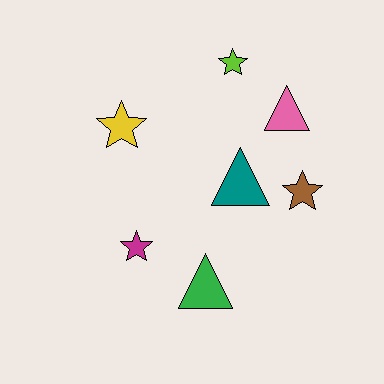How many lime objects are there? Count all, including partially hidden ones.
There is 1 lime object.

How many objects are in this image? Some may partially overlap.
There are 7 objects.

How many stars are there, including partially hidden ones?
There are 4 stars.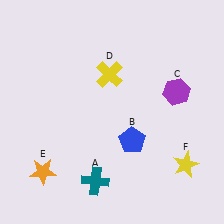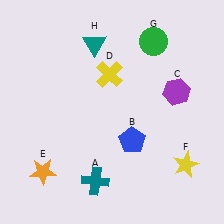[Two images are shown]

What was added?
A green circle (G), a teal triangle (H) were added in Image 2.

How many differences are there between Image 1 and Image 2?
There are 2 differences between the two images.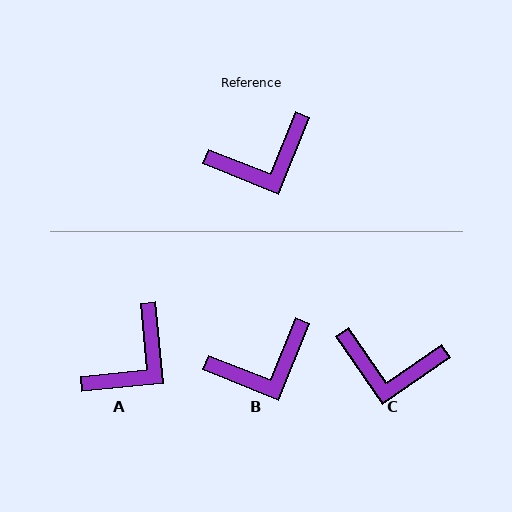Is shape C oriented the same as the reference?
No, it is off by about 34 degrees.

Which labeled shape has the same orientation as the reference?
B.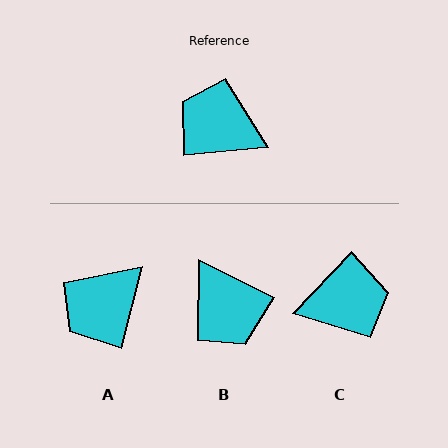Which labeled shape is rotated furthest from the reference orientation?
B, about 147 degrees away.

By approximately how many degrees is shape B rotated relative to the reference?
Approximately 147 degrees counter-clockwise.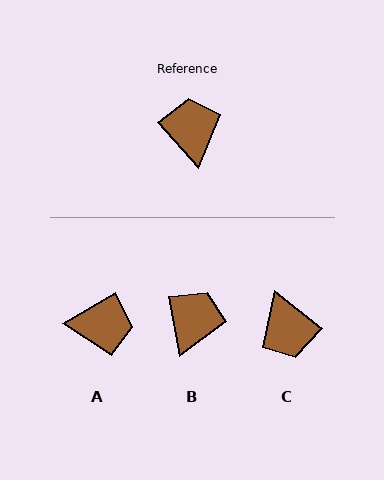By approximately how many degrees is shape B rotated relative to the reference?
Approximately 31 degrees clockwise.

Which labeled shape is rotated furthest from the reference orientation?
C, about 170 degrees away.